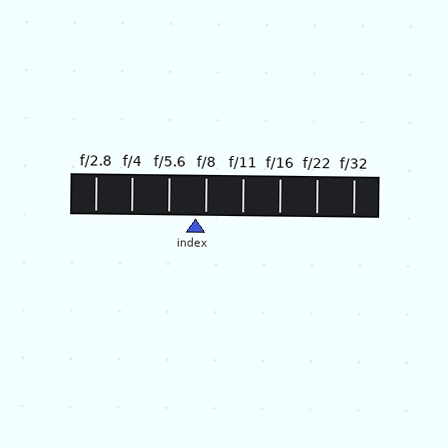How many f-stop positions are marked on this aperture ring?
There are 8 f-stop positions marked.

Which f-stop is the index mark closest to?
The index mark is closest to f/8.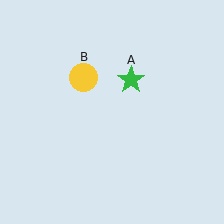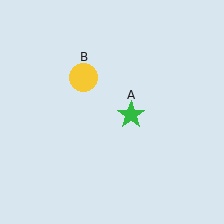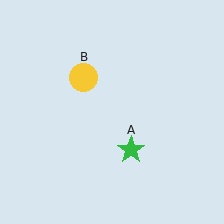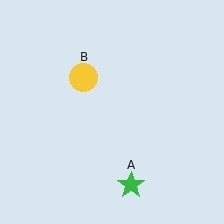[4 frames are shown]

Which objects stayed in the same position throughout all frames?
Yellow circle (object B) remained stationary.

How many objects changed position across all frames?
1 object changed position: green star (object A).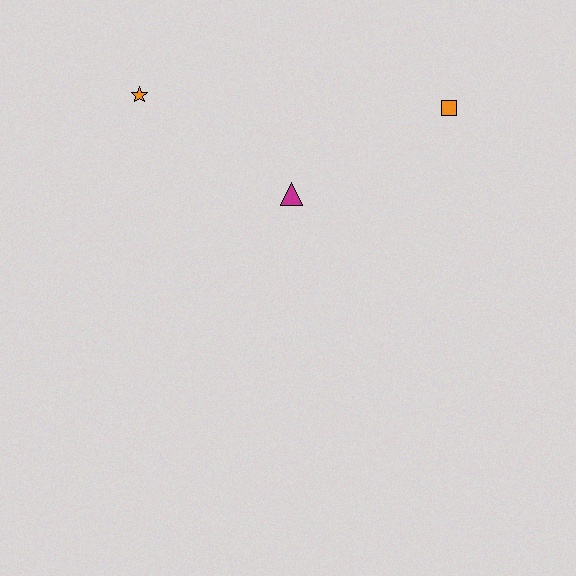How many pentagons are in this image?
There are no pentagons.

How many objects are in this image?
There are 3 objects.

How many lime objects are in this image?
There are no lime objects.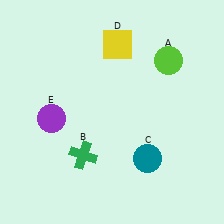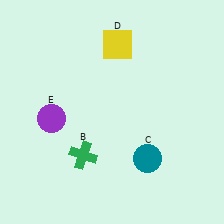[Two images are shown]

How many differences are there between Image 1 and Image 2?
There is 1 difference between the two images.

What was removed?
The lime circle (A) was removed in Image 2.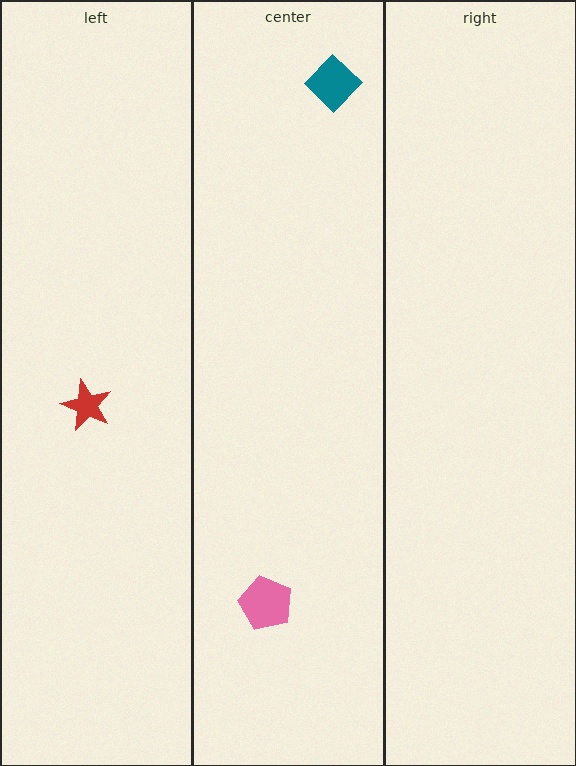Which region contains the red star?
The left region.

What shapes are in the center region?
The pink pentagon, the teal diamond.